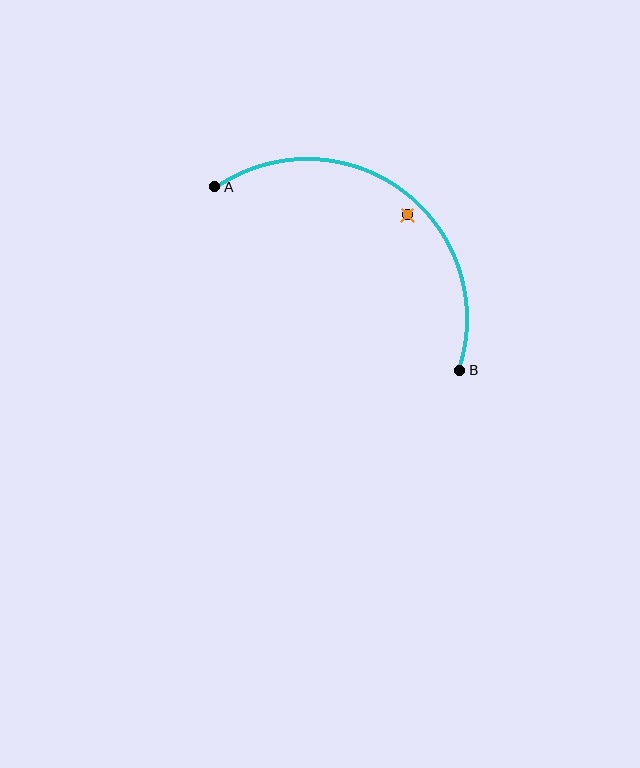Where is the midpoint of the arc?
The arc midpoint is the point on the curve farthest from the straight line joining A and B. It sits above and to the right of that line.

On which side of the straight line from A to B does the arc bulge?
The arc bulges above and to the right of the straight line connecting A and B.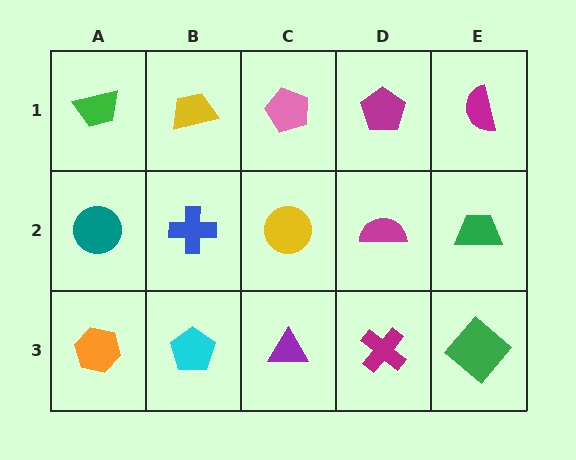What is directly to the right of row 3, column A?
A cyan pentagon.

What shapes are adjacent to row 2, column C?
A pink pentagon (row 1, column C), a purple triangle (row 3, column C), a blue cross (row 2, column B), a magenta semicircle (row 2, column D).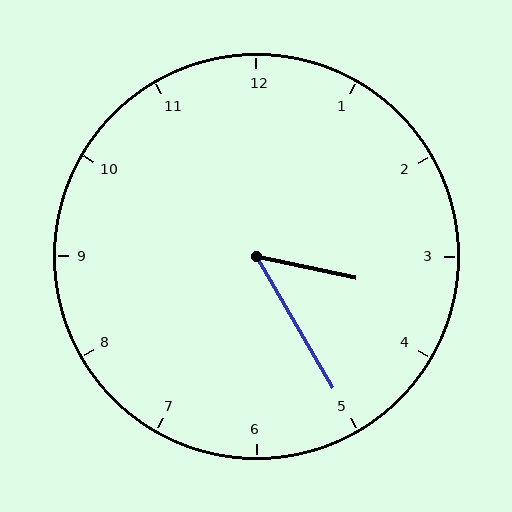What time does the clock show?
3:25.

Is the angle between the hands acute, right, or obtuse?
It is acute.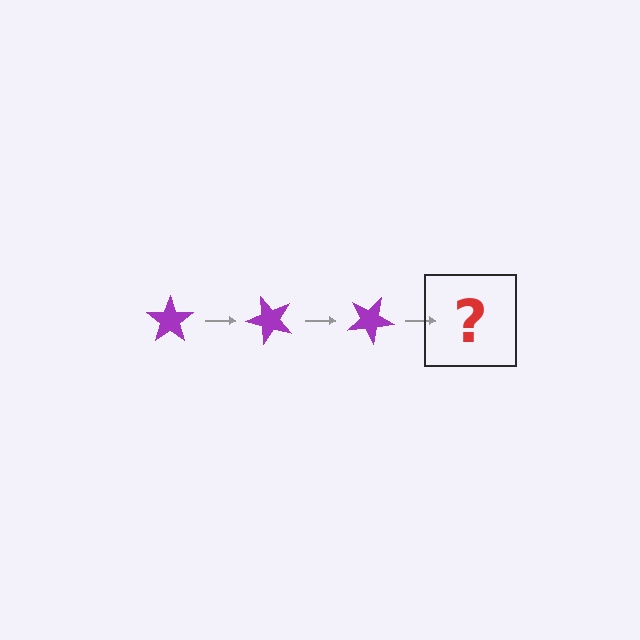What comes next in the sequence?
The next element should be a purple star rotated 150 degrees.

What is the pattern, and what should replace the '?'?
The pattern is that the star rotates 50 degrees each step. The '?' should be a purple star rotated 150 degrees.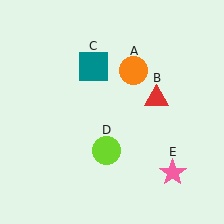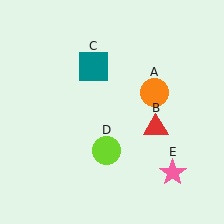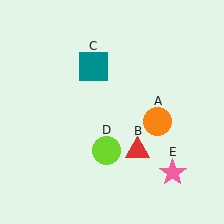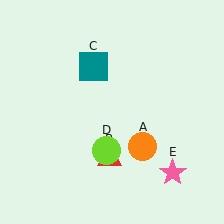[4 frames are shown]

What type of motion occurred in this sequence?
The orange circle (object A), red triangle (object B) rotated clockwise around the center of the scene.